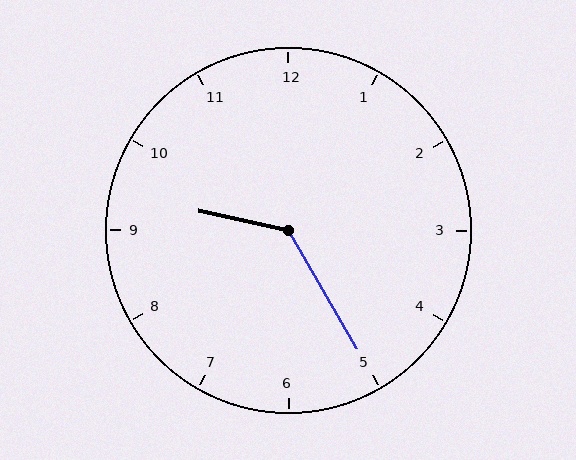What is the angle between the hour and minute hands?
Approximately 132 degrees.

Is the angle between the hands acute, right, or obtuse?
It is obtuse.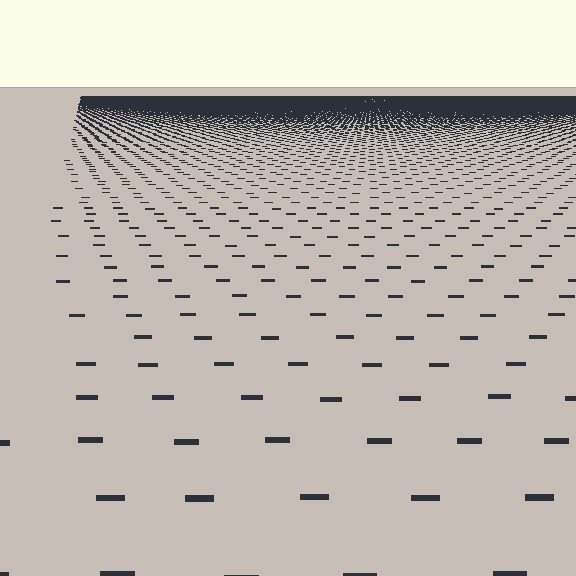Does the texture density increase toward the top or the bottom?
Density increases toward the top.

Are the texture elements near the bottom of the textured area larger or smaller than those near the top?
Larger. Near the bottom, elements are closer to the viewer and appear at a bigger on-screen size.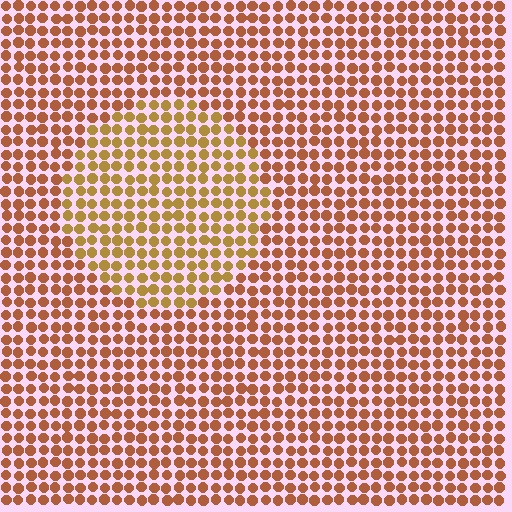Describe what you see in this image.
The image is filled with small brown elements in a uniform arrangement. A circle-shaped region is visible where the elements are tinted to a slightly different hue, forming a subtle color boundary.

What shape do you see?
I see a circle.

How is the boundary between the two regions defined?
The boundary is defined purely by a slight shift in hue (about 25 degrees). Spacing, size, and orientation are identical on both sides.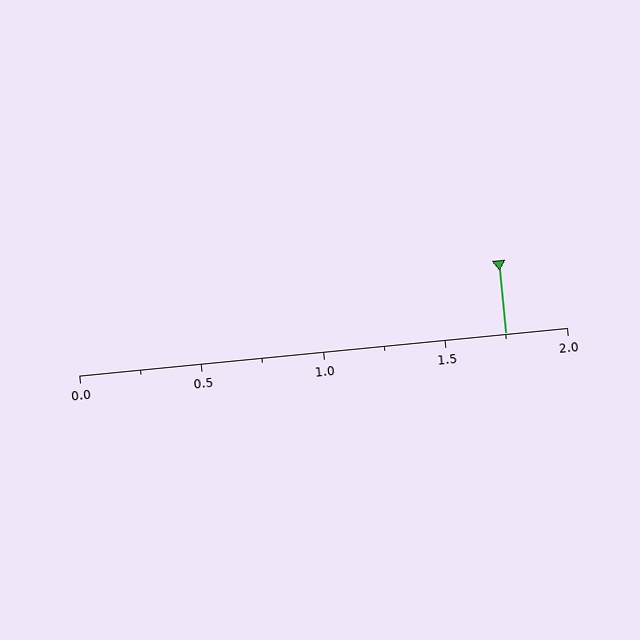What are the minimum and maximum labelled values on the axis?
The axis runs from 0.0 to 2.0.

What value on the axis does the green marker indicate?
The marker indicates approximately 1.75.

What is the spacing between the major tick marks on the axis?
The major ticks are spaced 0.5 apart.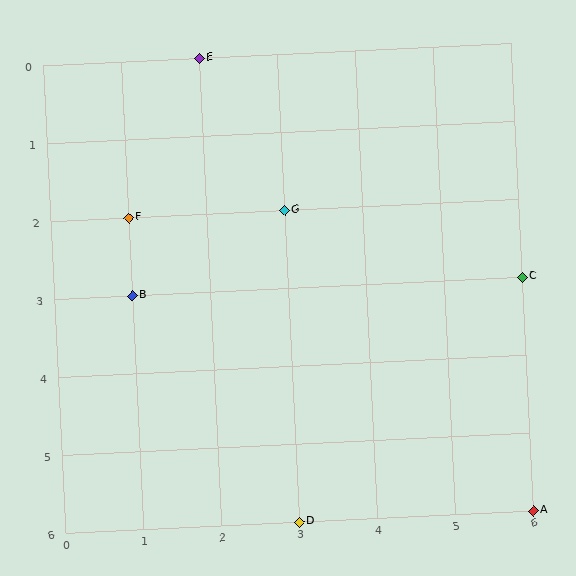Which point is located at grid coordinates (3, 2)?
Point G is at (3, 2).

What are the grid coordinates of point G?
Point G is at grid coordinates (3, 2).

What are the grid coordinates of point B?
Point B is at grid coordinates (1, 3).